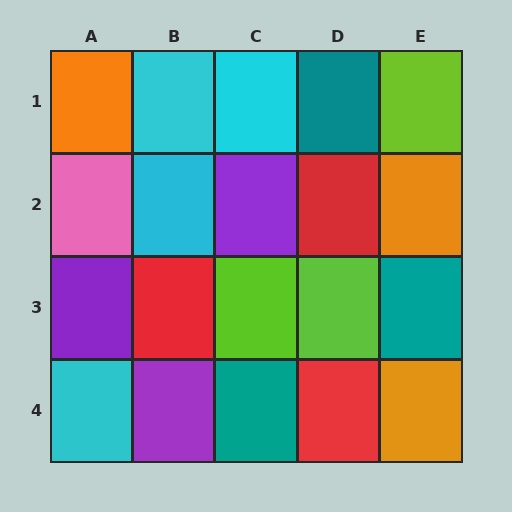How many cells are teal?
3 cells are teal.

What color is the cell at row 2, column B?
Cyan.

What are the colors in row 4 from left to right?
Cyan, purple, teal, red, orange.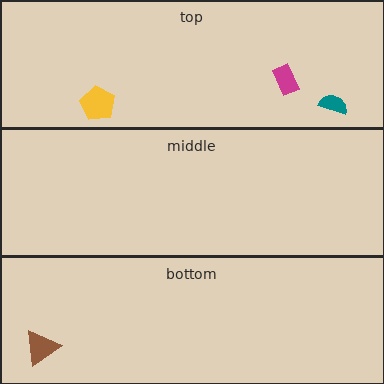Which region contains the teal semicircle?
The top region.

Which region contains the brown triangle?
The bottom region.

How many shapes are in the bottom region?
1.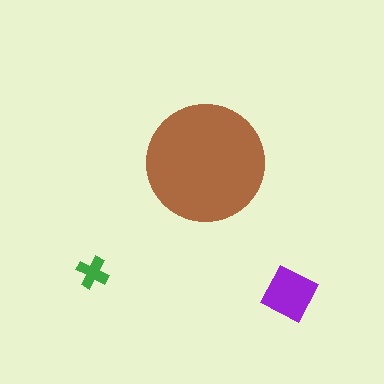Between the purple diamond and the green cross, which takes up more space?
The purple diamond.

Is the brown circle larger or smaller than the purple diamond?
Larger.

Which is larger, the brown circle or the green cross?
The brown circle.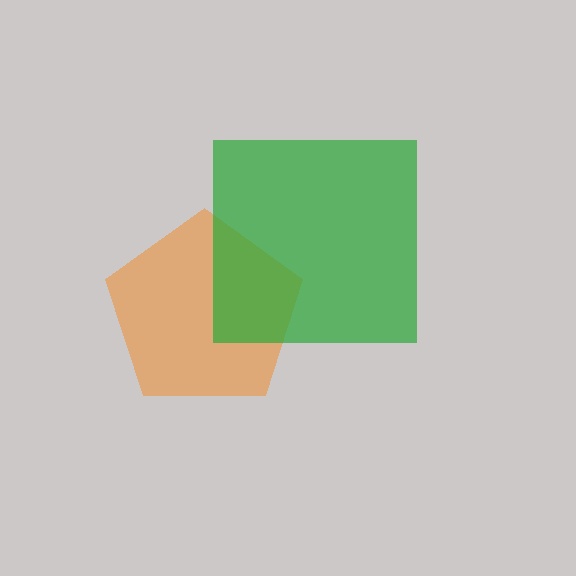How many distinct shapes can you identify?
There are 2 distinct shapes: an orange pentagon, a green square.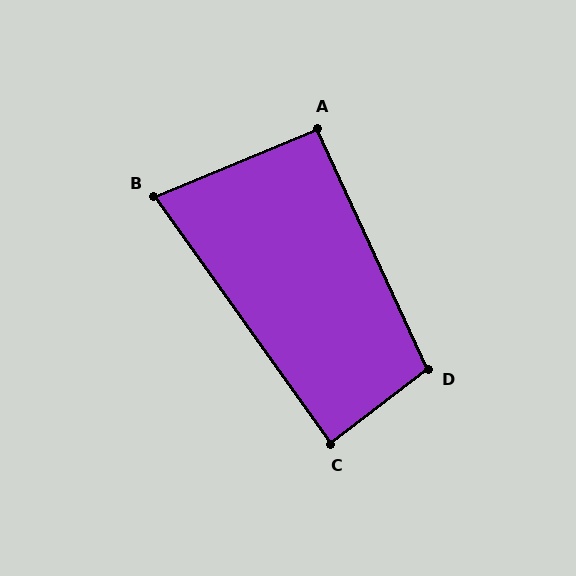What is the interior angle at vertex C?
Approximately 88 degrees (approximately right).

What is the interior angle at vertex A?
Approximately 92 degrees (approximately right).